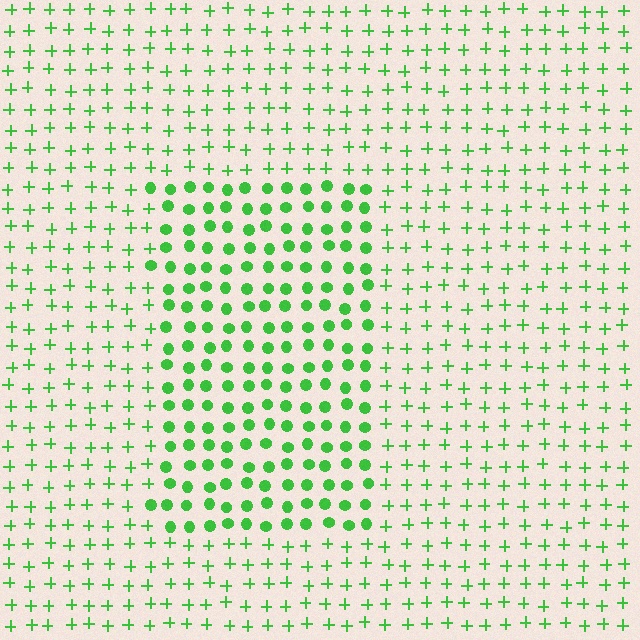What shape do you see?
I see a rectangle.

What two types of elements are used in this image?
The image uses circles inside the rectangle region and plus signs outside it.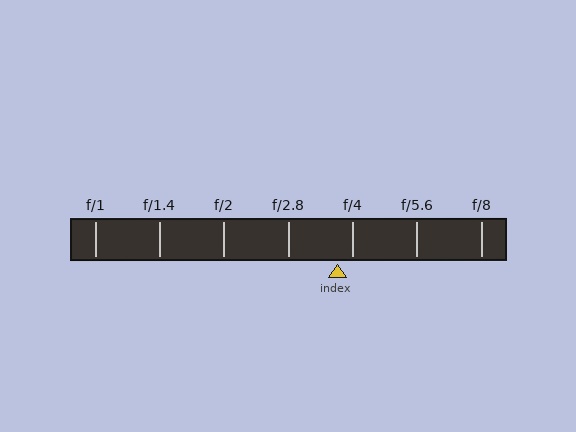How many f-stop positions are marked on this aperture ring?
There are 7 f-stop positions marked.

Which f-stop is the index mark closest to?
The index mark is closest to f/4.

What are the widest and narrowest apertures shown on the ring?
The widest aperture shown is f/1 and the narrowest is f/8.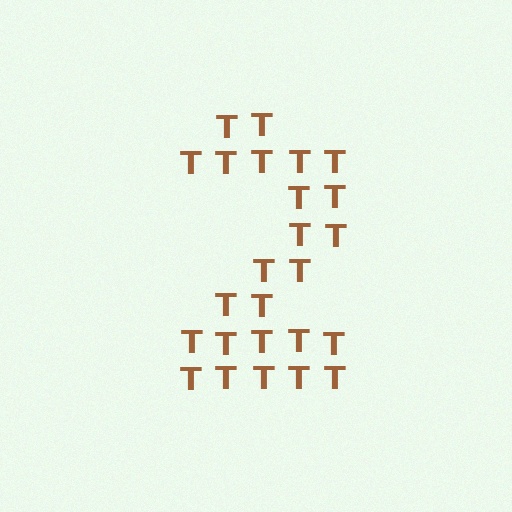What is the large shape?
The large shape is the digit 2.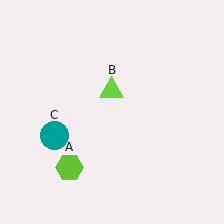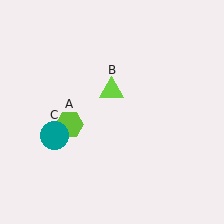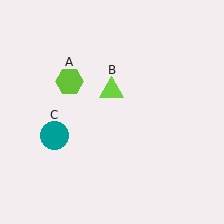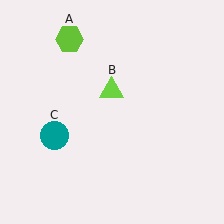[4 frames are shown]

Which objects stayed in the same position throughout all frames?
Lime triangle (object B) and teal circle (object C) remained stationary.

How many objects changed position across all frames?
1 object changed position: lime hexagon (object A).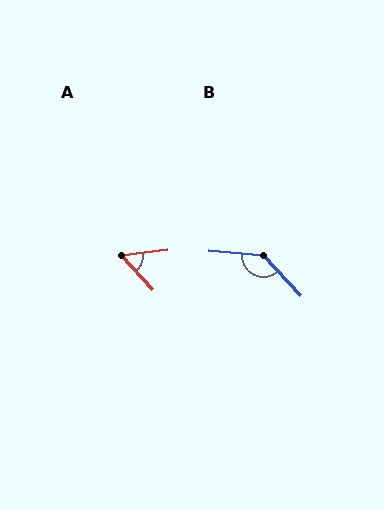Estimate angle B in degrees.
Approximately 138 degrees.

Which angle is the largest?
B, at approximately 138 degrees.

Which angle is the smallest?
A, at approximately 54 degrees.